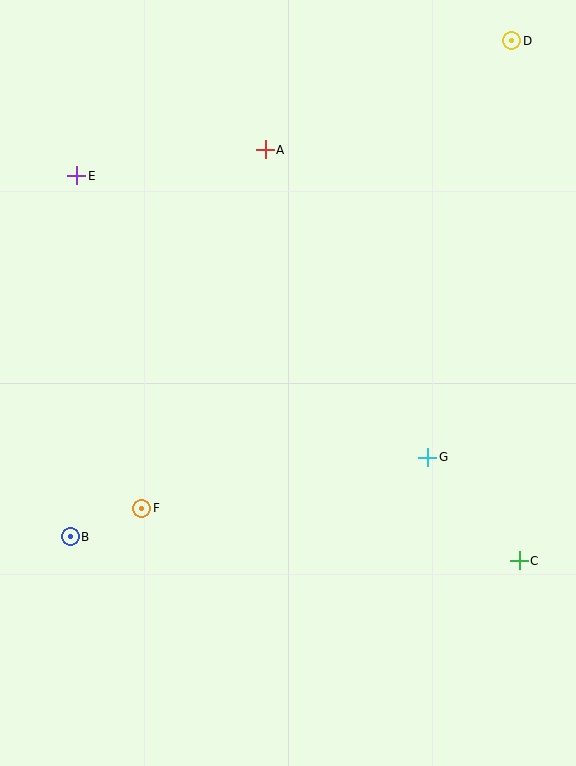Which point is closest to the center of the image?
Point G at (428, 457) is closest to the center.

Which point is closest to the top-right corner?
Point D is closest to the top-right corner.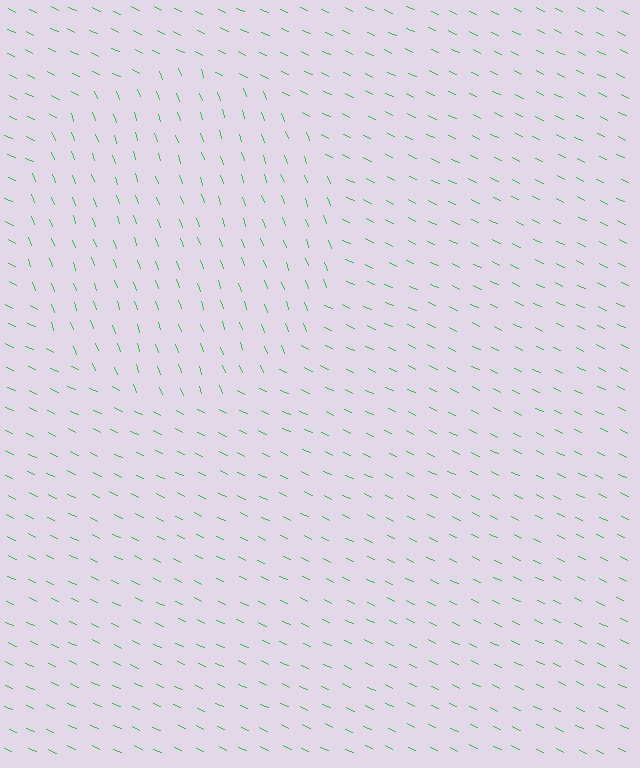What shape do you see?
I see a circle.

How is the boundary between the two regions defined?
The boundary is defined purely by a change in line orientation (approximately 45 degrees difference). All lines are the same color and thickness.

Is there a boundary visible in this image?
Yes, there is a texture boundary formed by a change in line orientation.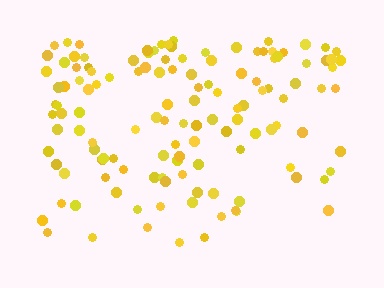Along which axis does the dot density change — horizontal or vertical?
Vertical.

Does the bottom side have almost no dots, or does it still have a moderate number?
Still a moderate number, just noticeably fewer than the top.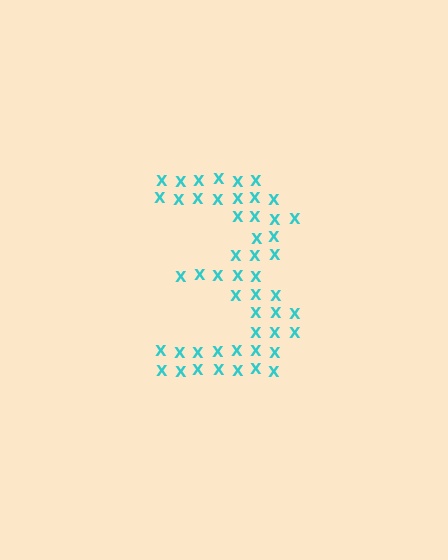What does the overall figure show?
The overall figure shows the digit 3.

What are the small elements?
The small elements are letter X's.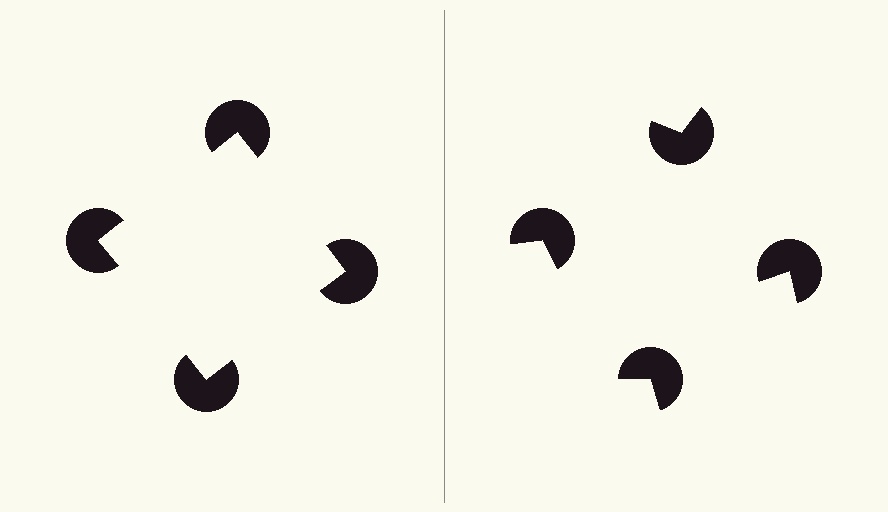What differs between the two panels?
The pac-man discs are positioned identically on both sides; only the wedge orientations differ. On the left they align to a square; on the right they are misaligned.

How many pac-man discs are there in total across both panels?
8 — 4 on each side.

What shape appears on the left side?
An illusory square.